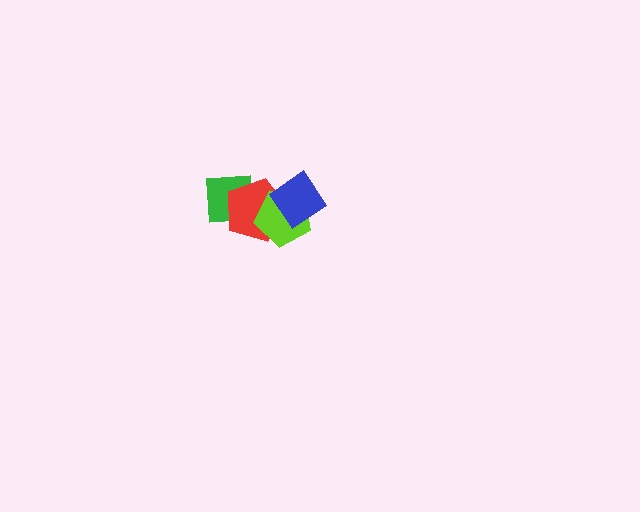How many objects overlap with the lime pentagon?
2 objects overlap with the lime pentagon.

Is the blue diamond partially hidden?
No, no other shape covers it.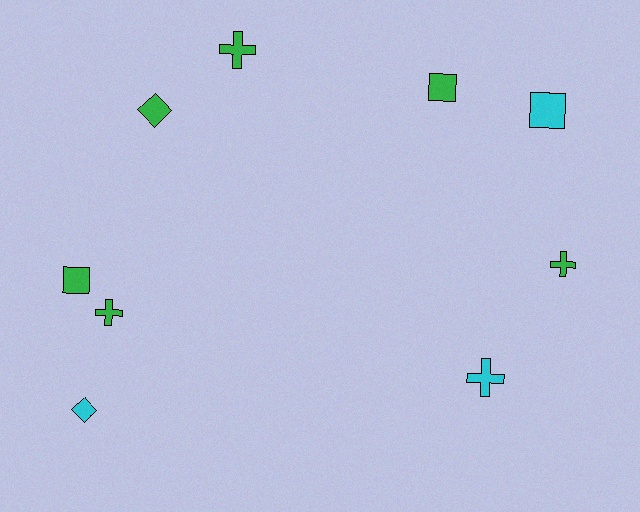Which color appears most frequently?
Green, with 6 objects.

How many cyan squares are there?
There is 1 cyan square.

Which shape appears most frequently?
Cross, with 4 objects.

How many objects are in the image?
There are 9 objects.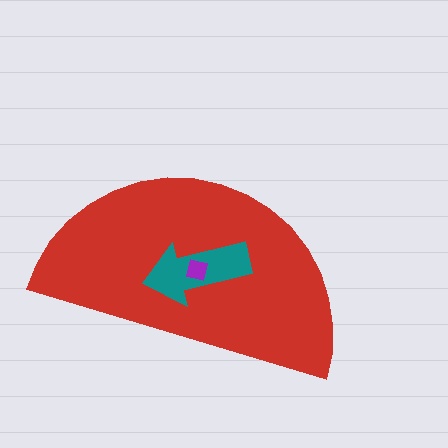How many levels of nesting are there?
3.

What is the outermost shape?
The red semicircle.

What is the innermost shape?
The purple square.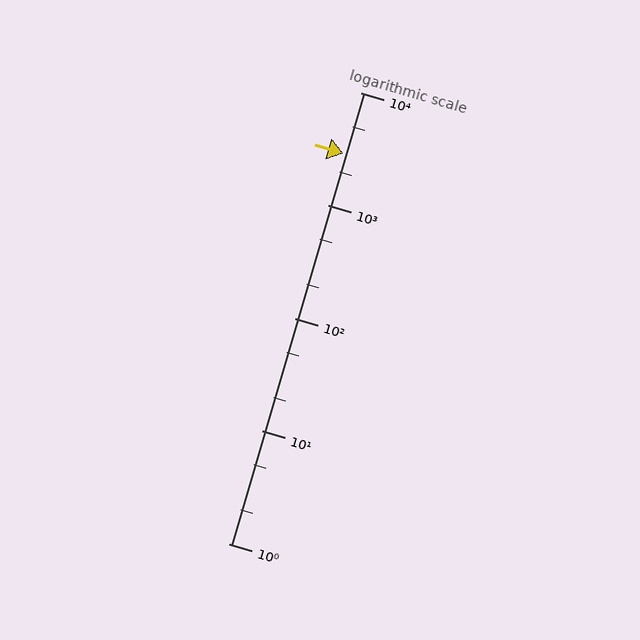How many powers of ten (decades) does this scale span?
The scale spans 4 decades, from 1 to 10000.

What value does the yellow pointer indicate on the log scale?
The pointer indicates approximately 2900.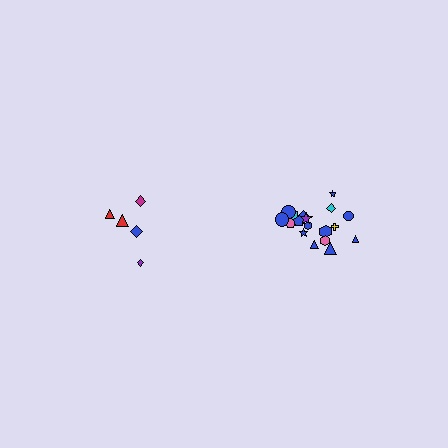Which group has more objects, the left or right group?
The right group.